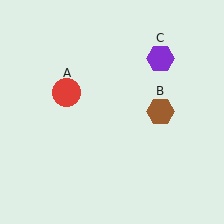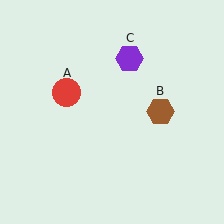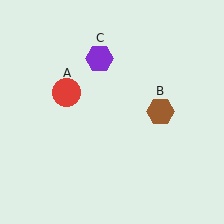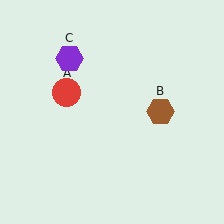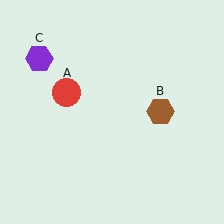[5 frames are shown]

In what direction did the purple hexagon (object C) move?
The purple hexagon (object C) moved left.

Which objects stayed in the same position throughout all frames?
Red circle (object A) and brown hexagon (object B) remained stationary.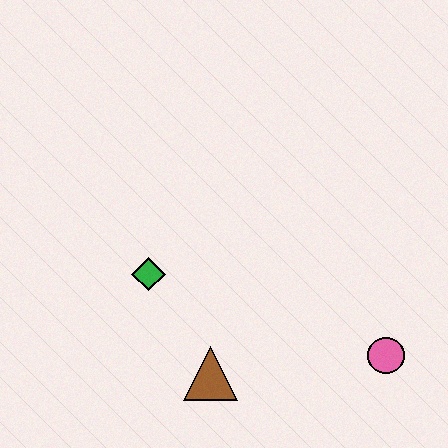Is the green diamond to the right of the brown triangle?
No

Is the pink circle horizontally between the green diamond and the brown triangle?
No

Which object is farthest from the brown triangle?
The pink circle is farthest from the brown triangle.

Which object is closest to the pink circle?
The brown triangle is closest to the pink circle.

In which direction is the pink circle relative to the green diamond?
The pink circle is to the right of the green diamond.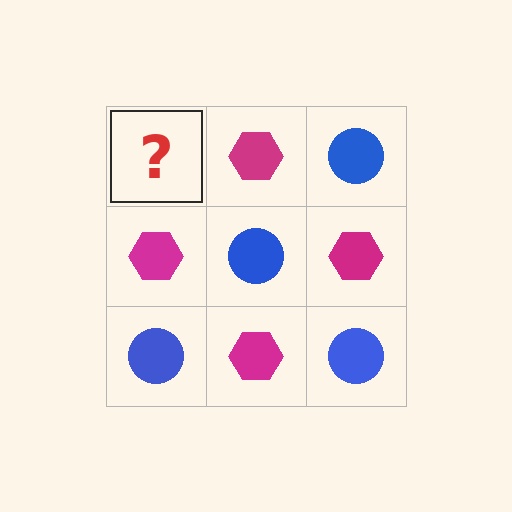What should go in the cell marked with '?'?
The missing cell should contain a blue circle.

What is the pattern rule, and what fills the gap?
The rule is that it alternates blue circle and magenta hexagon in a checkerboard pattern. The gap should be filled with a blue circle.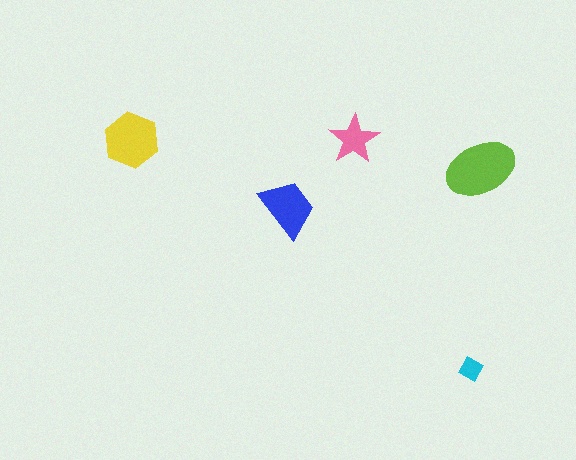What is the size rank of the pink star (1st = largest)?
4th.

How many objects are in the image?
There are 5 objects in the image.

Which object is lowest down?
The cyan diamond is bottommost.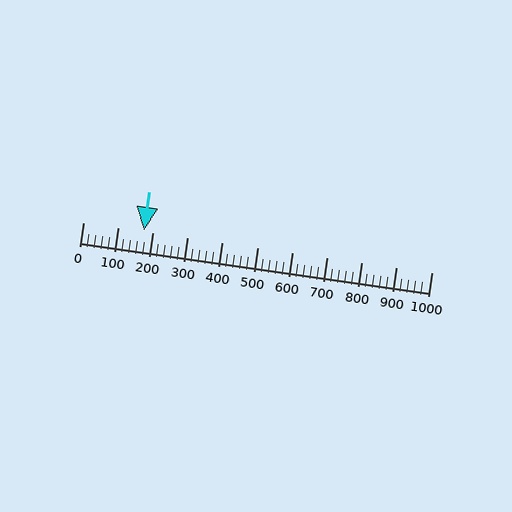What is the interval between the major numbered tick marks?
The major tick marks are spaced 100 units apart.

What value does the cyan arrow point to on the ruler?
The cyan arrow points to approximately 176.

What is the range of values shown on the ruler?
The ruler shows values from 0 to 1000.